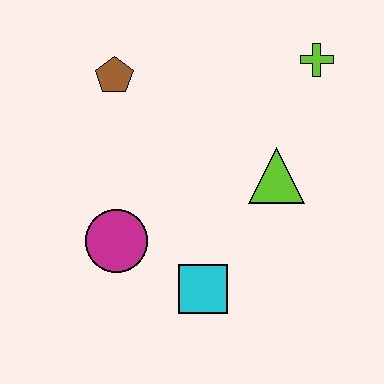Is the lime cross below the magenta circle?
No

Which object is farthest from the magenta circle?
The lime cross is farthest from the magenta circle.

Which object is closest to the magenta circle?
The cyan square is closest to the magenta circle.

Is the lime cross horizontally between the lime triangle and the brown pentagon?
No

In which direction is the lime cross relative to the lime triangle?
The lime cross is above the lime triangle.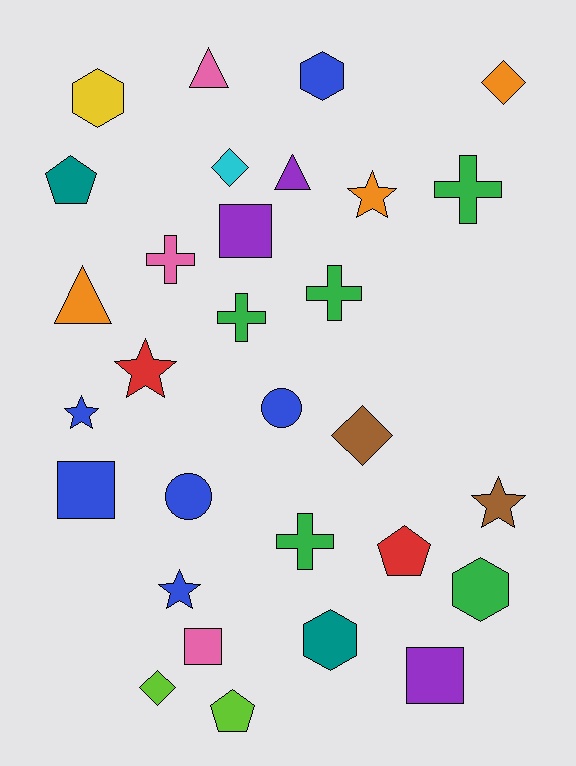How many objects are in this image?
There are 30 objects.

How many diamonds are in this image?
There are 4 diamonds.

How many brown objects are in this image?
There are 2 brown objects.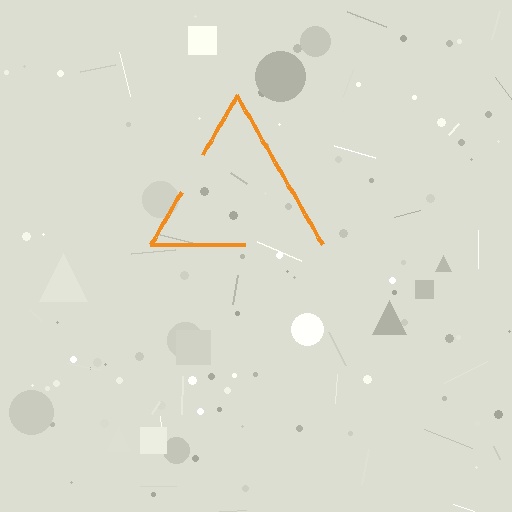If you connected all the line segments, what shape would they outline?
They would outline a triangle.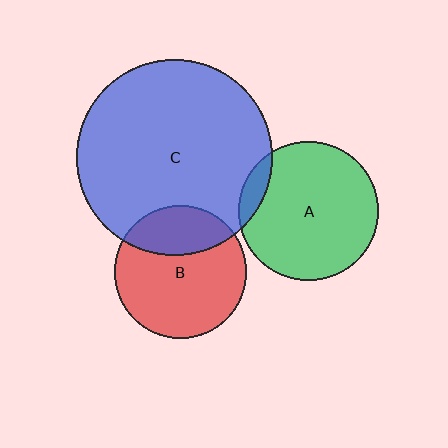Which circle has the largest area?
Circle C (blue).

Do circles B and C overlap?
Yes.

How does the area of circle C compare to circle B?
Approximately 2.2 times.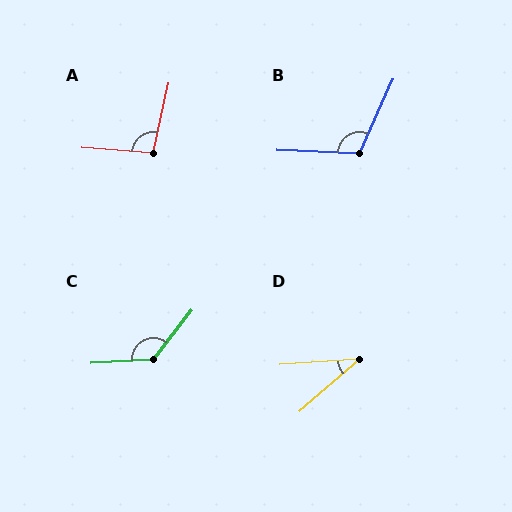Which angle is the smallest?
D, at approximately 37 degrees.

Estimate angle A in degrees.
Approximately 99 degrees.